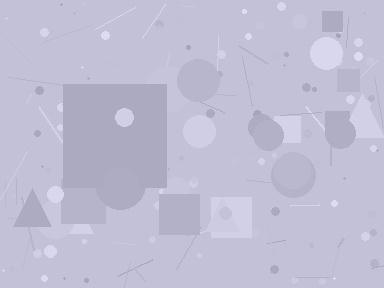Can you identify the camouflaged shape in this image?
The camouflaged shape is a square.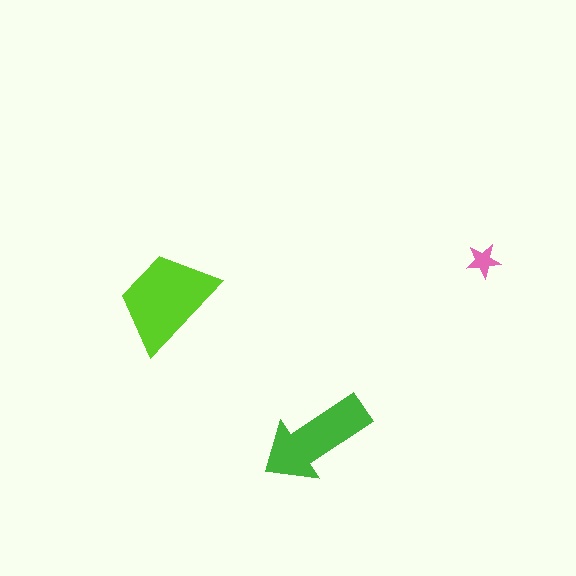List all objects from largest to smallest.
The lime trapezoid, the green arrow, the pink star.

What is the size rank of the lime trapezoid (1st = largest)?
1st.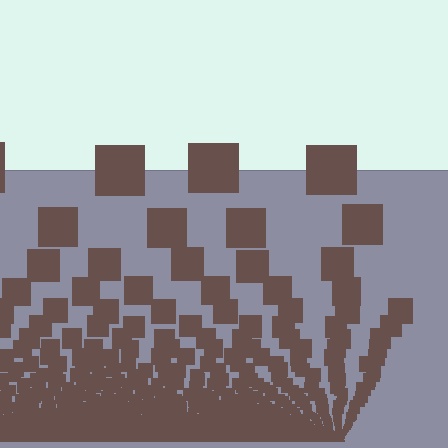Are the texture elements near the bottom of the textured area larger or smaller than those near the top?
Smaller. The gradient is inverted — elements near the bottom are smaller and denser.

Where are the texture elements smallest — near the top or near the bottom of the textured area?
Near the bottom.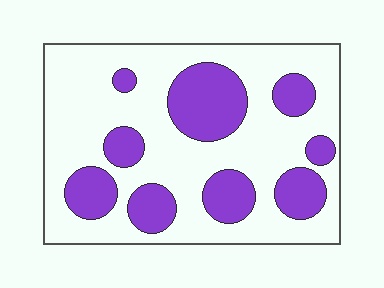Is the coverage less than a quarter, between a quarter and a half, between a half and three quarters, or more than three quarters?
Between a quarter and a half.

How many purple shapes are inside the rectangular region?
9.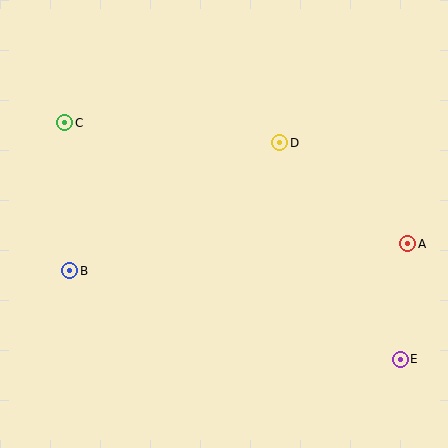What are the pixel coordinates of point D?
Point D is at (280, 143).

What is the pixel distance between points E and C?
The distance between E and C is 411 pixels.